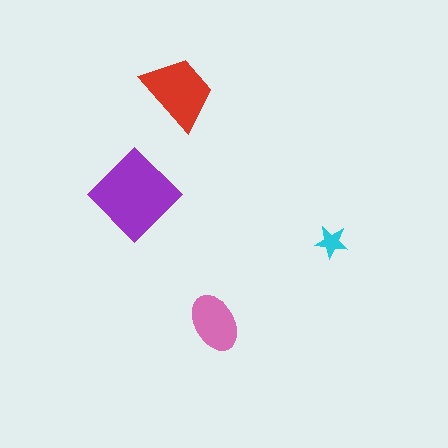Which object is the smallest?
The cyan star.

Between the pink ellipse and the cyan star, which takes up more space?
The pink ellipse.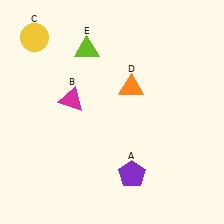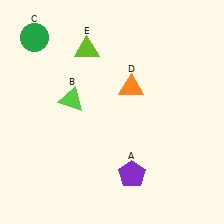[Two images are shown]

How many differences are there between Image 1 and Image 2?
There are 2 differences between the two images.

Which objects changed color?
B changed from magenta to lime. C changed from yellow to green.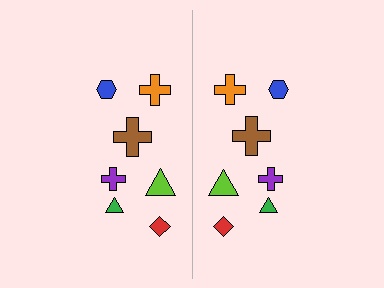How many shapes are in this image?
There are 14 shapes in this image.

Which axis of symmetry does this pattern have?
The pattern has a vertical axis of symmetry running through the center of the image.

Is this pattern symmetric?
Yes, this pattern has bilateral (reflection) symmetry.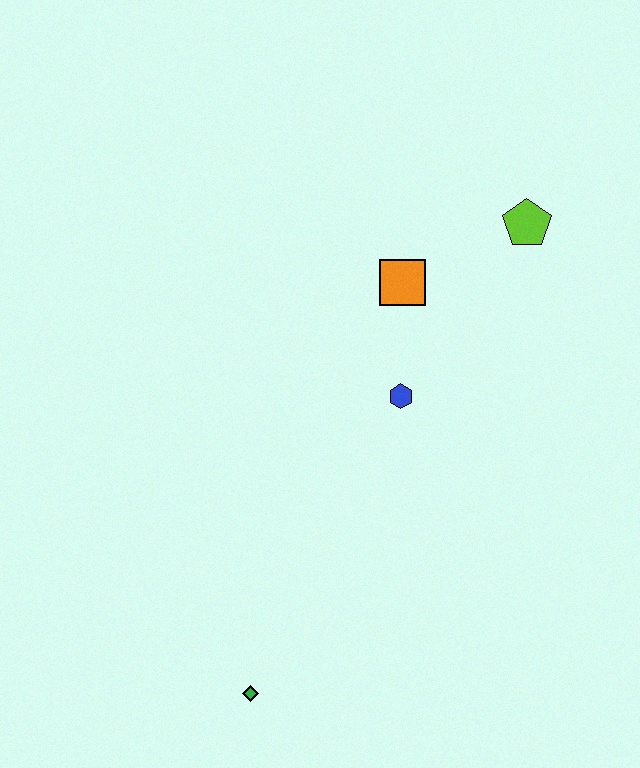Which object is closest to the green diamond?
The blue hexagon is closest to the green diamond.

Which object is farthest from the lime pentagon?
The green diamond is farthest from the lime pentagon.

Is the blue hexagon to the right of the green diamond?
Yes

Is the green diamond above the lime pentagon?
No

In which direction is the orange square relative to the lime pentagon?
The orange square is to the left of the lime pentagon.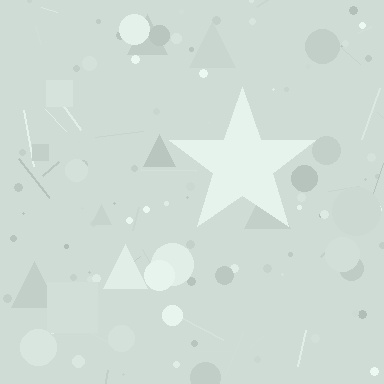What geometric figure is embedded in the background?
A star is embedded in the background.